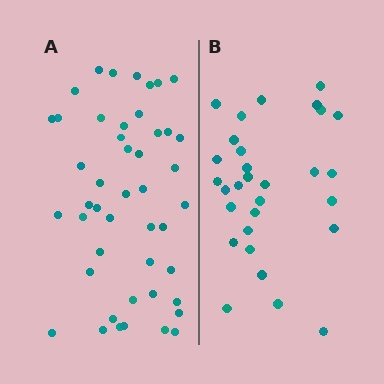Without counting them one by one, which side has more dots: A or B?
Region A (the left region) has more dots.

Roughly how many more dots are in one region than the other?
Region A has approximately 15 more dots than region B.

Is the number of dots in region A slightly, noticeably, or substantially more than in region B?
Region A has substantially more. The ratio is roughly 1.5 to 1.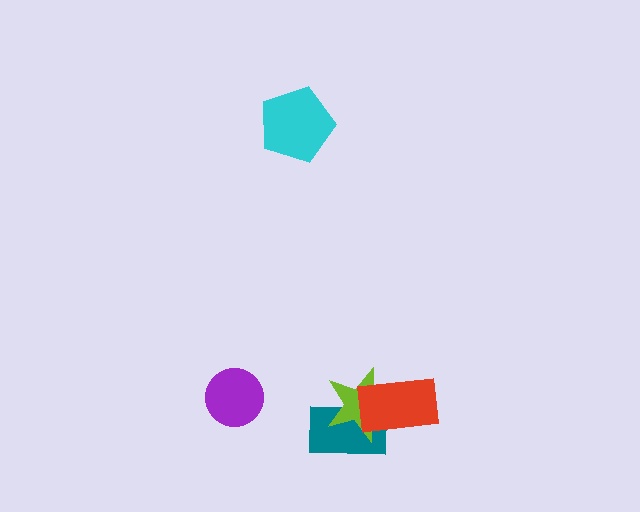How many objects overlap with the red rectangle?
2 objects overlap with the red rectangle.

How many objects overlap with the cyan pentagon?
0 objects overlap with the cyan pentagon.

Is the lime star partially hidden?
Yes, it is partially covered by another shape.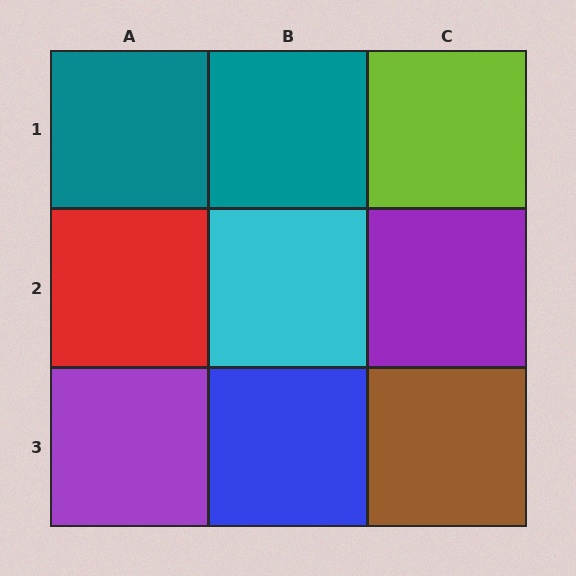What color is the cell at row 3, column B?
Blue.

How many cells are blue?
1 cell is blue.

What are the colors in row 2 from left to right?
Red, cyan, purple.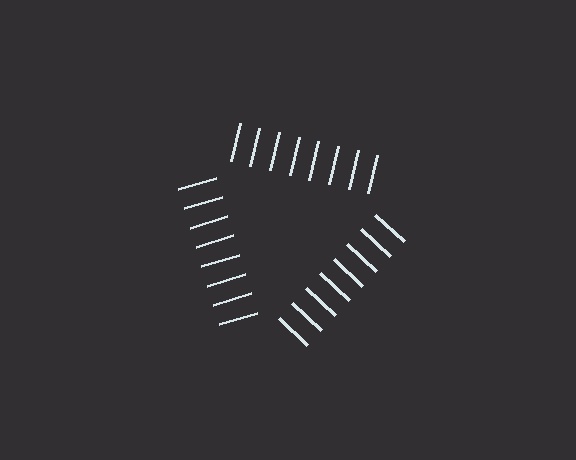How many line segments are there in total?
24 — 8 along each of the 3 edges.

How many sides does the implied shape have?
3 sides — the line-ends trace a triangle.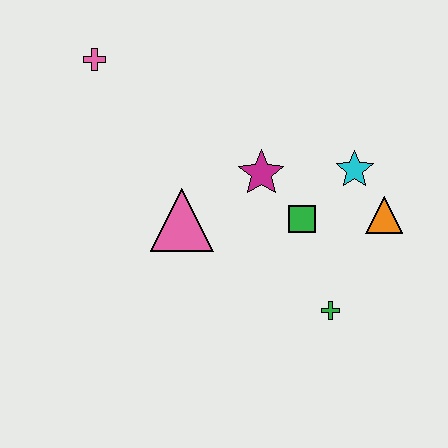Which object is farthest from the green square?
The pink cross is farthest from the green square.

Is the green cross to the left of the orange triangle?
Yes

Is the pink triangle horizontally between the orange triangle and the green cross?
No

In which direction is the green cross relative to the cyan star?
The green cross is below the cyan star.